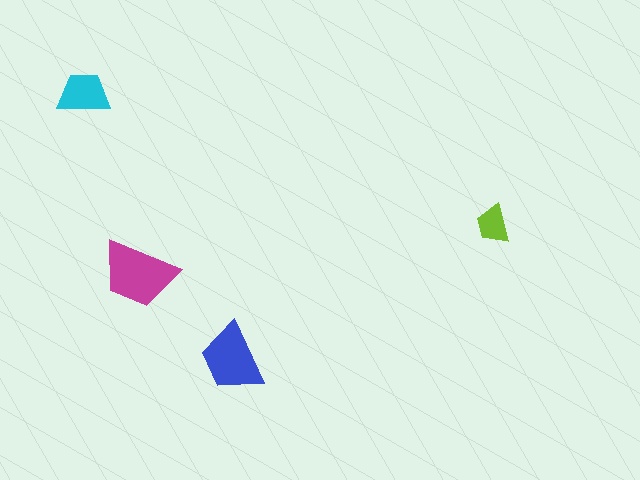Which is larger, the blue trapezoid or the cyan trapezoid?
The blue one.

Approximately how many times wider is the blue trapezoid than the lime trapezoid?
About 2 times wider.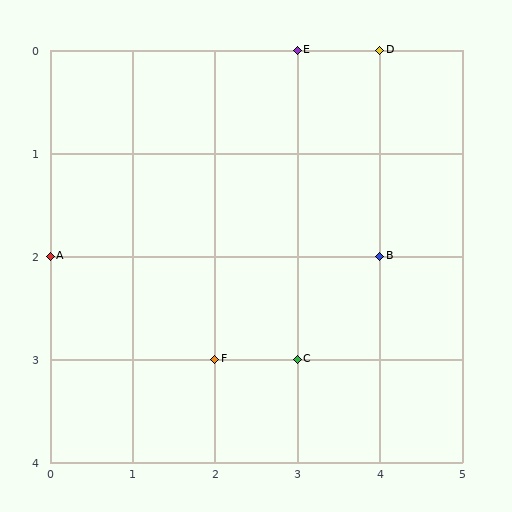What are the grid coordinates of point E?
Point E is at grid coordinates (3, 0).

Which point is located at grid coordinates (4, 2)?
Point B is at (4, 2).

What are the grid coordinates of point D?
Point D is at grid coordinates (4, 0).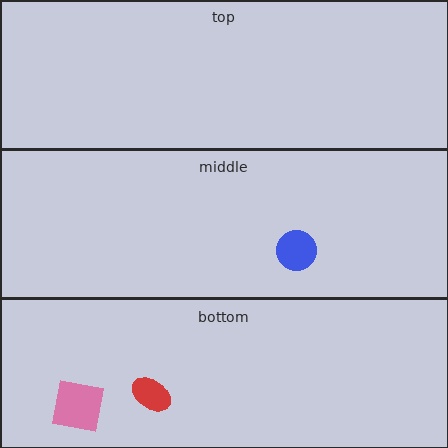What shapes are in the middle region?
The blue circle.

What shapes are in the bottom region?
The red ellipse, the pink square.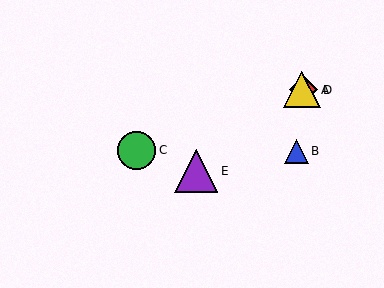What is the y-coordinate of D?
Object D is at y≈90.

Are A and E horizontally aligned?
No, A is at y≈90 and E is at y≈171.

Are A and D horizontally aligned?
Yes, both are at y≈90.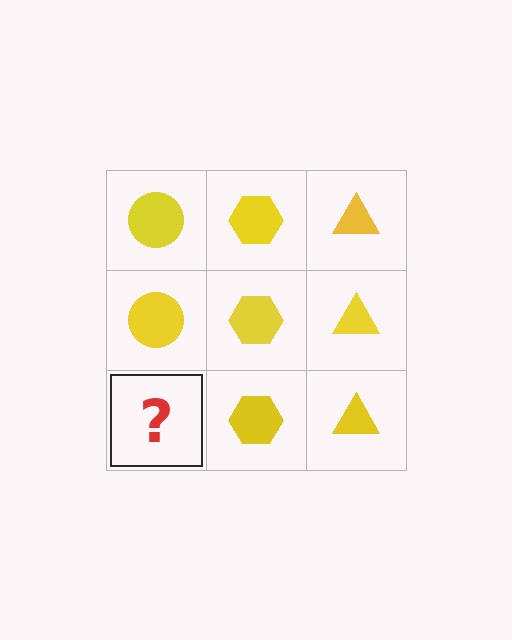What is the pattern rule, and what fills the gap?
The rule is that each column has a consistent shape. The gap should be filled with a yellow circle.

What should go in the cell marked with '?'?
The missing cell should contain a yellow circle.